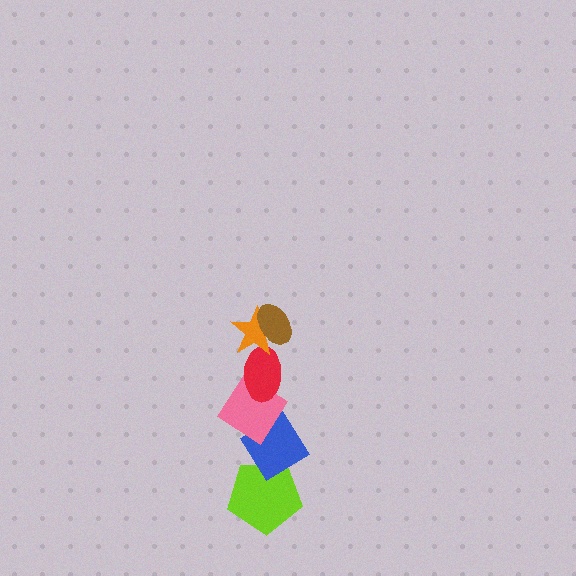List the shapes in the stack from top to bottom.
From top to bottom: the brown ellipse, the orange star, the red ellipse, the pink diamond, the blue diamond, the lime pentagon.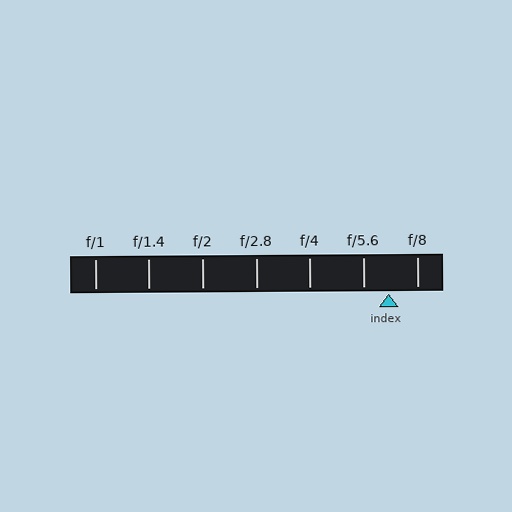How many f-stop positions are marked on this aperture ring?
There are 7 f-stop positions marked.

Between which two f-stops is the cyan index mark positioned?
The index mark is between f/5.6 and f/8.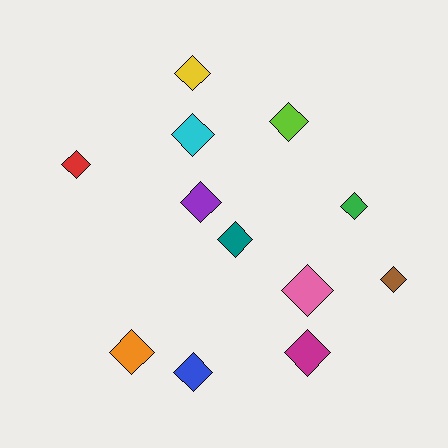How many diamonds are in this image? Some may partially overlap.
There are 12 diamonds.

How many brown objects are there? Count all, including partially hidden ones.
There is 1 brown object.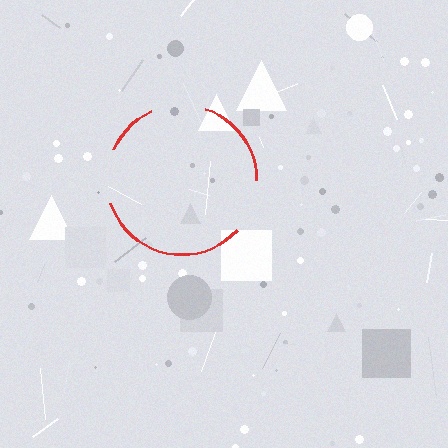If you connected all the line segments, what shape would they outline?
They would outline a circle.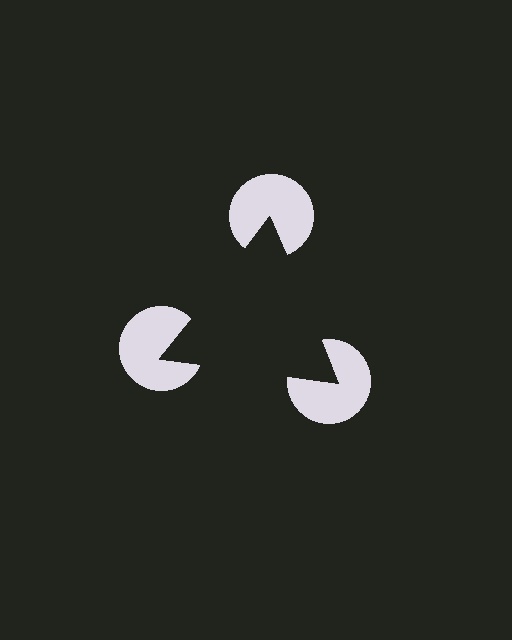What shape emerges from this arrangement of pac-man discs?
An illusory triangle — its edges are inferred from the aligned wedge cuts in the pac-man discs, not physically drawn.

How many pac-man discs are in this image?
There are 3 — one at each vertex of the illusory triangle.